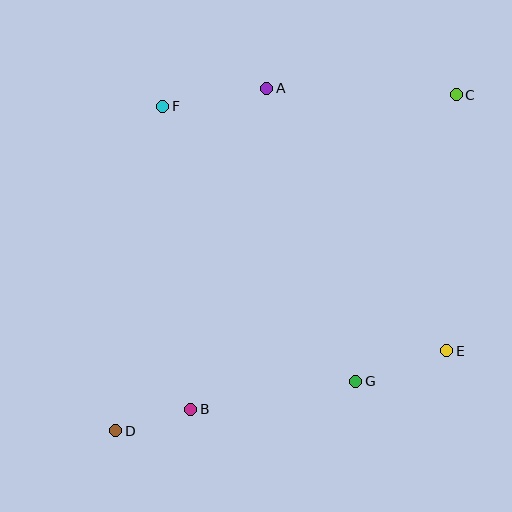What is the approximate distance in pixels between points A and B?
The distance between A and B is approximately 330 pixels.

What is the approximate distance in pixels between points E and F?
The distance between E and F is approximately 375 pixels.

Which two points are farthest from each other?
Points C and D are farthest from each other.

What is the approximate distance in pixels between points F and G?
The distance between F and G is approximately 336 pixels.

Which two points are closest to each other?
Points B and D are closest to each other.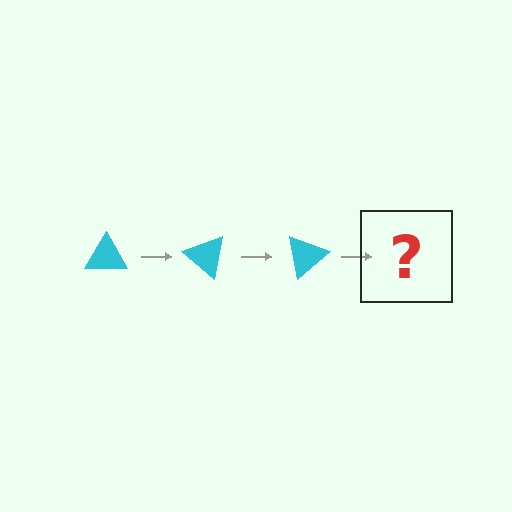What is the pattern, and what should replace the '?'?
The pattern is that the triangle rotates 40 degrees each step. The '?' should be a cyan triangle rotated 120 degrees.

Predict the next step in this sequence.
The next step is a cyan triangle rotated 120 degrees.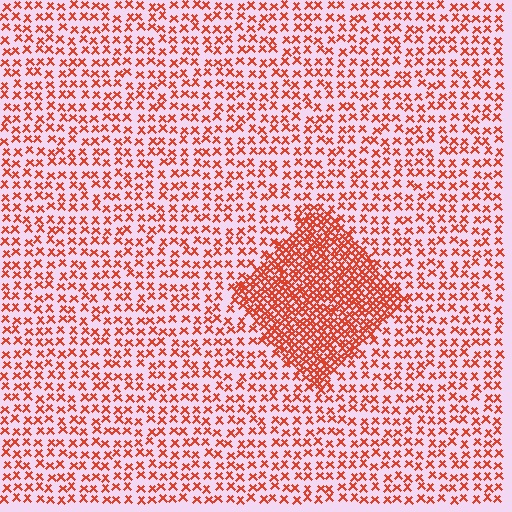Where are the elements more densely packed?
The elements are more densely packed inside the diamond boundary.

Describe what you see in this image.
The image contains small red elements arranged at two different densities. A diamond-shaped region is visible where the elements are more densely packed than the surrounding area.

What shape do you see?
I see a diamond.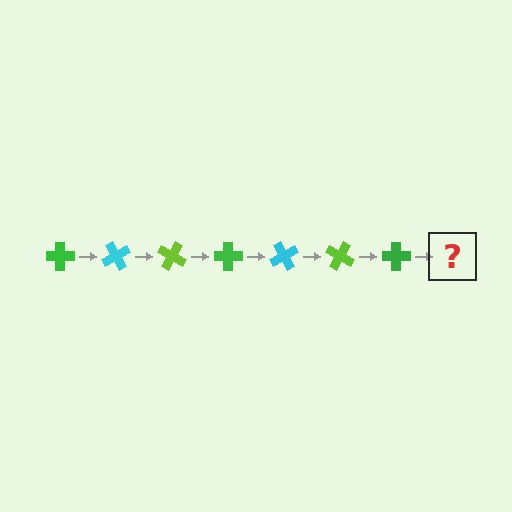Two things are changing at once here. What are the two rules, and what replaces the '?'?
The two rules are that it rotates 60 degrees each step and the color cycles through green, cyan, and lime. The '?' should be a cyan cross, rotated 420 degrees from the start.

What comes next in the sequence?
The next element should be a cyan cross, rotated 420 degrees from the start.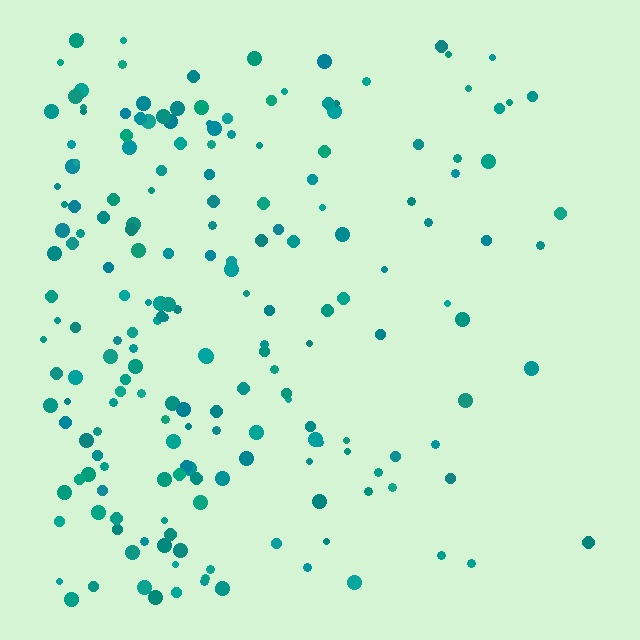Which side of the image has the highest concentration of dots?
The left.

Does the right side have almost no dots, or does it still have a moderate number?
Still a moderate number, just noticeably fewer than the left.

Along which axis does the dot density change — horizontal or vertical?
Horizontal.